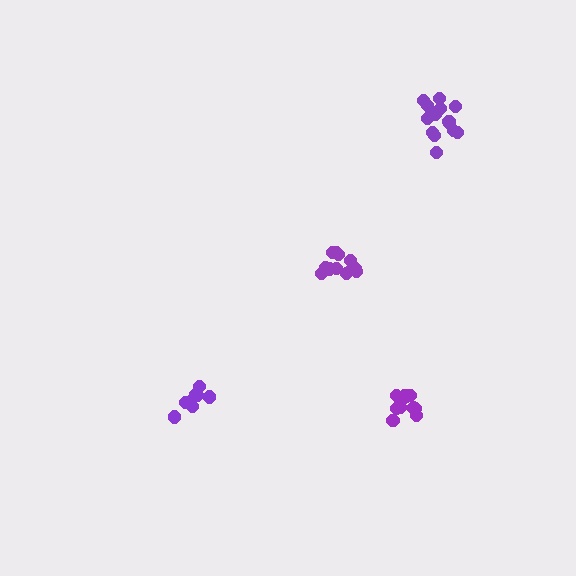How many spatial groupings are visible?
There are 4 spatial groupings.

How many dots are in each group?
Group 1: 12 dots, Group 2: 8 dots, Group 3: 14 dots, Group 4: 13 dots (47 total).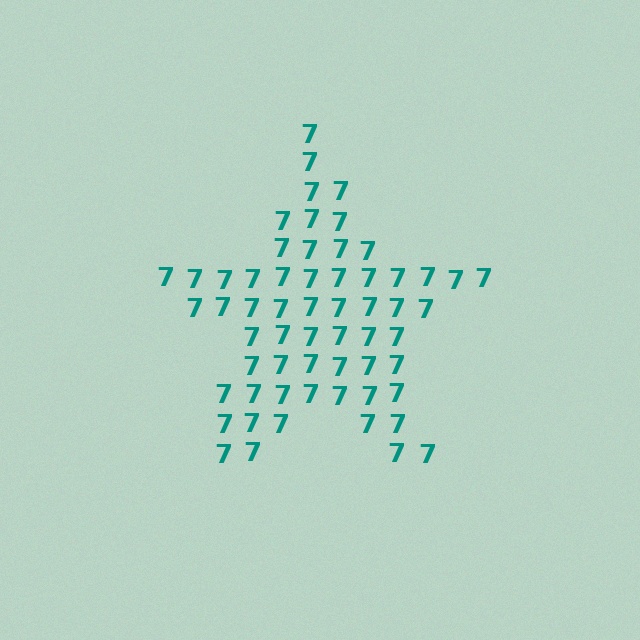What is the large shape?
The large shape is a star.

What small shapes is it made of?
It is made of small digit 7's.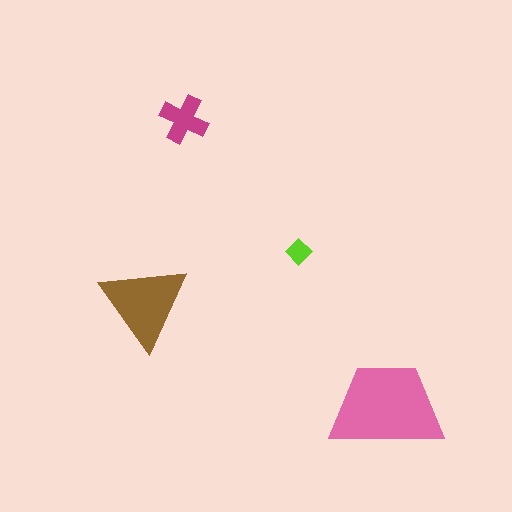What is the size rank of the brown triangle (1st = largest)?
2nd.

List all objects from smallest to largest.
The lime diamond, the magenta cross, the brown triangle, the pink trapezoid.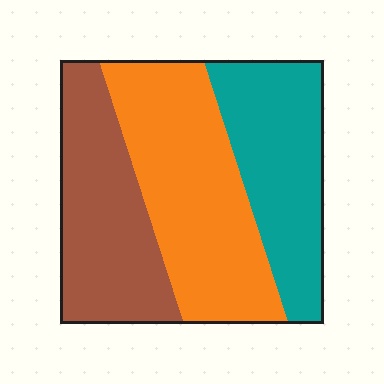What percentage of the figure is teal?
Teal covers about 30% of the figure.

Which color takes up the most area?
Orange, at roughly 40%.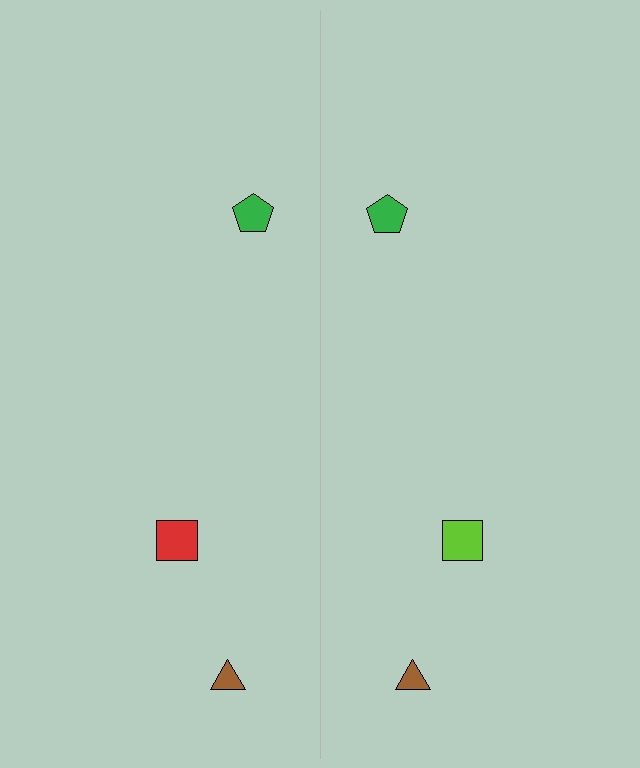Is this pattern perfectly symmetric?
No, the pattern is not perfectly symmetric. The lime square on the right side breaks the symmetry — its mirror counterpart is red.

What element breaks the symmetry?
The lime square on the right side breaks the symmetry — its mirror counterpart is red.